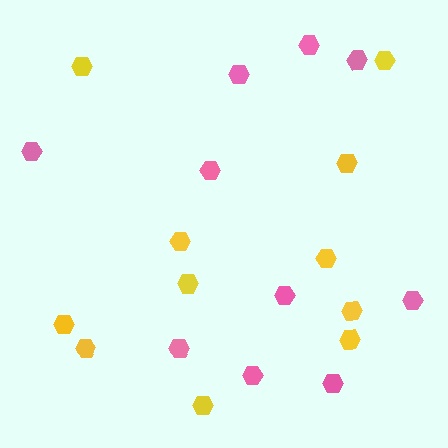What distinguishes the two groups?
There are 2 groups: one group of yellow hexagons (11) and one group of pink hexagons (10).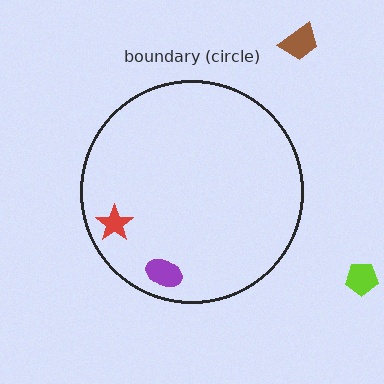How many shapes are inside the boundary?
2 inside, 2 outside.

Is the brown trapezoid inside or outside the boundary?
Outside.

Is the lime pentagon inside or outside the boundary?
Outside.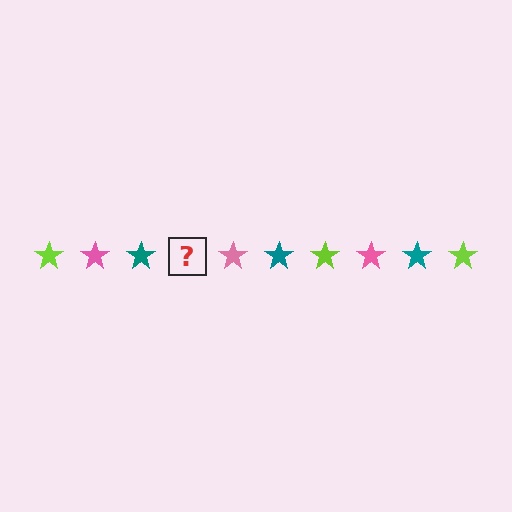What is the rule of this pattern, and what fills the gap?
The rule is that the pattern cycles through lime, pink, teal stars. The gap should be filled with a lime star.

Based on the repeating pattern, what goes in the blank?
The blank should be a lime star.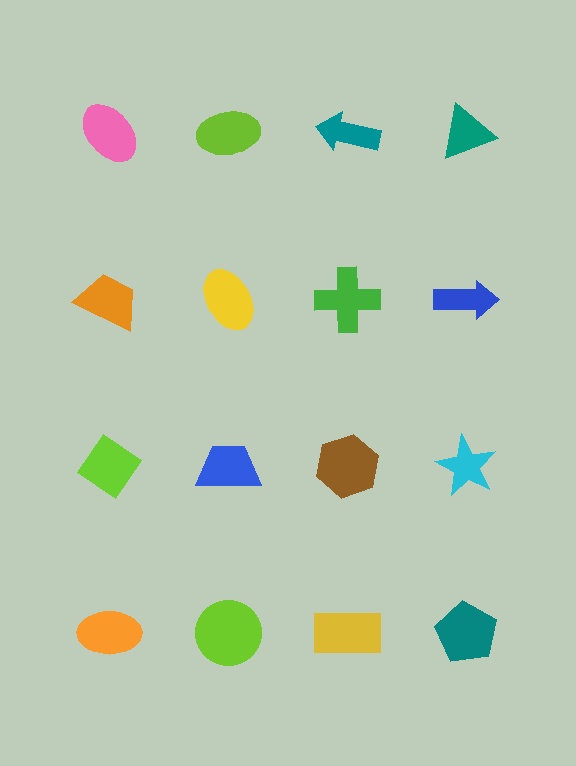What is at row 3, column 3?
A brown hexagon.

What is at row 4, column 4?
A teal pentagon.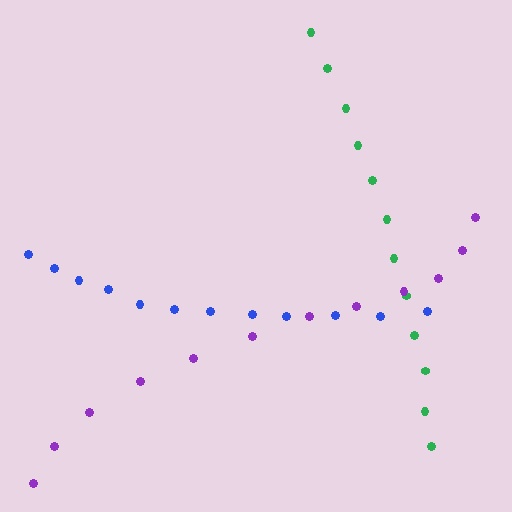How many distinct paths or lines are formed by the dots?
There are 3 distinct paths.